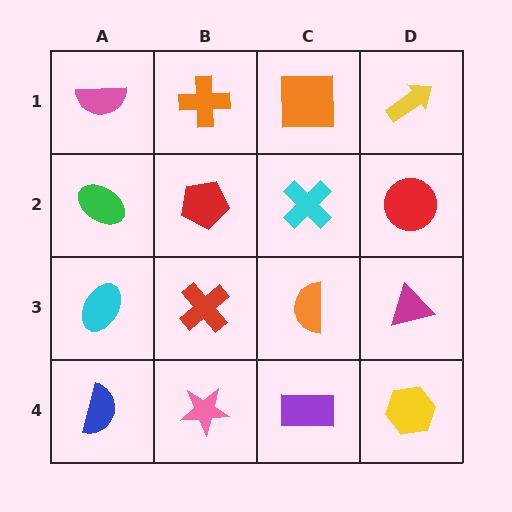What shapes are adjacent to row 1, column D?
A red circle (row 2, column D), an orange square (row 1, column C).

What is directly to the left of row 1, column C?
An orange cross.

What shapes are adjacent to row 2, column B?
An orange cross (row 1, column B), a red cross (row 3, column B), a green ellipse (row 2, column A), a cyan cross (row 2, column C).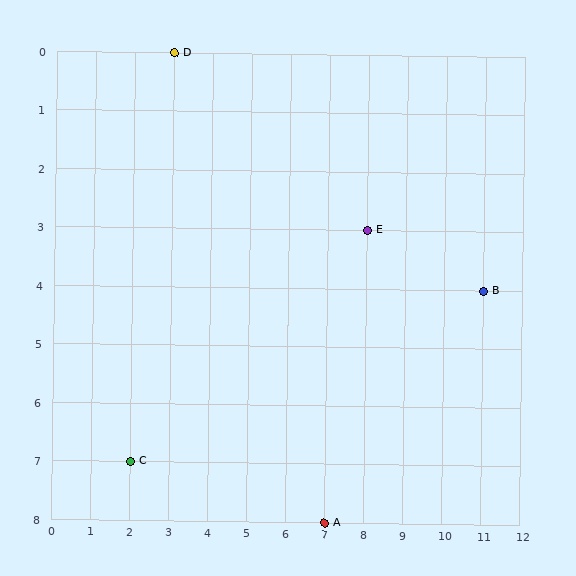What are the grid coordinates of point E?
Point E is at grid coordinates (8, 3).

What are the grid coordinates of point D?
Point D is at grid coordinates (3, 0).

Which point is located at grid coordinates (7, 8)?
Point A is at (7, 8).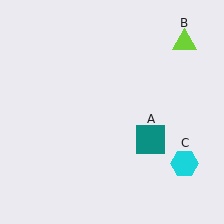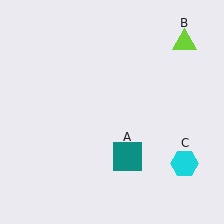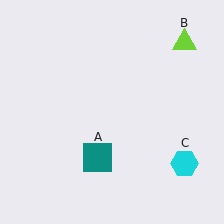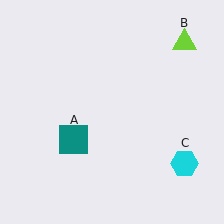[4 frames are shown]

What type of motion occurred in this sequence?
The teal square (object A) rotated clockwise around the center of the scene.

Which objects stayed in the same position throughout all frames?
Lime triangle (object B) and cyan hexagon (object C) remained stationary.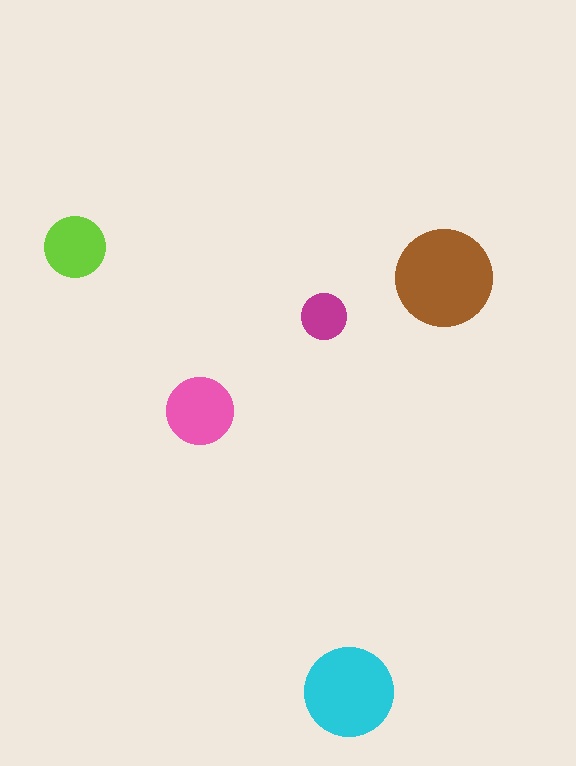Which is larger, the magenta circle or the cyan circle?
The cyan one.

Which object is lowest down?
The cyan circle is bottommost.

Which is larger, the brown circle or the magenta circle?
The brown one.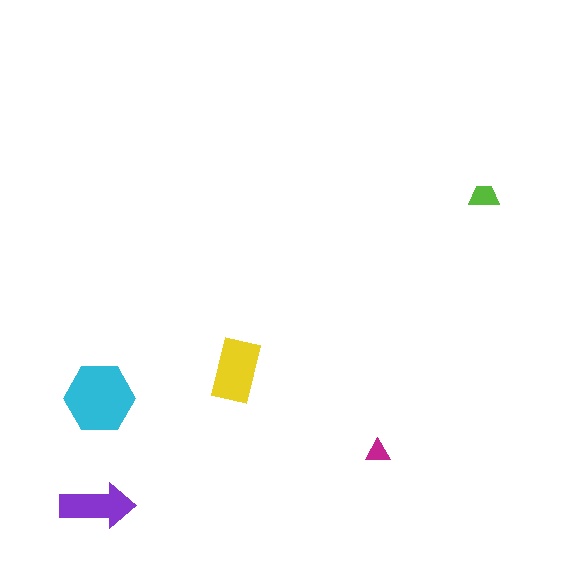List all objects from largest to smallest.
The cyan hexagon, the yellow rectangle, the purple arrow, the lime trapezoid, the magenta triangle.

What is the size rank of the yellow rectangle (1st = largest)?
2nd.